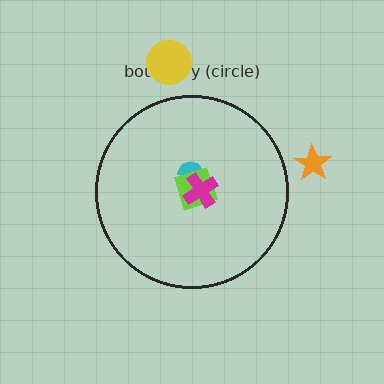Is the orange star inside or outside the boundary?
Outside.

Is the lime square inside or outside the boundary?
Inside.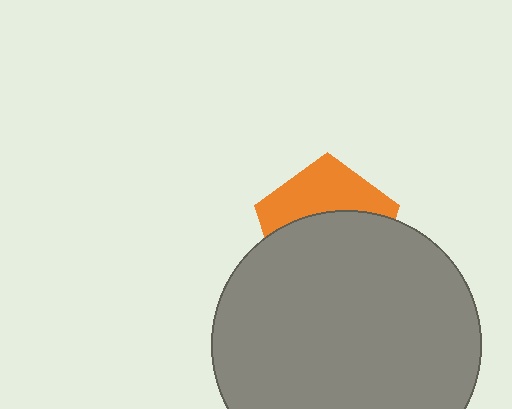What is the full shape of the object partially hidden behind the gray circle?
The partially hidden object is an orange pentagon.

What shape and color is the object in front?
The object in front is a gray circle.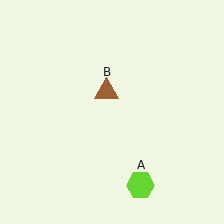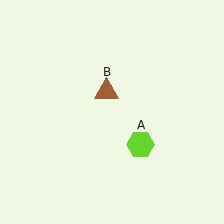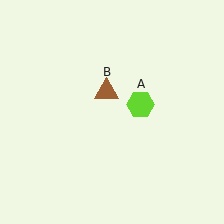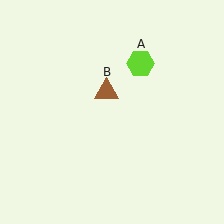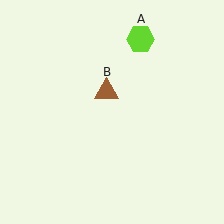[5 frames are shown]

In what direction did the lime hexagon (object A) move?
The lime hexagon (object A) moved up.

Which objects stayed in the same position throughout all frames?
Brown triangle (object B) remained stationary.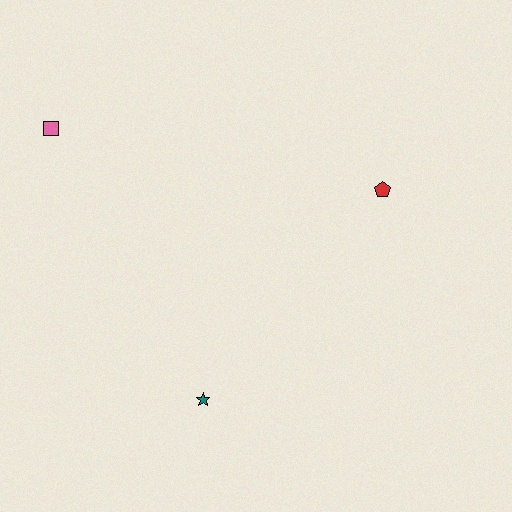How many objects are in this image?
There are 3 objects.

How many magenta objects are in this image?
There are no magenta objects.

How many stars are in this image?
There is 1 star.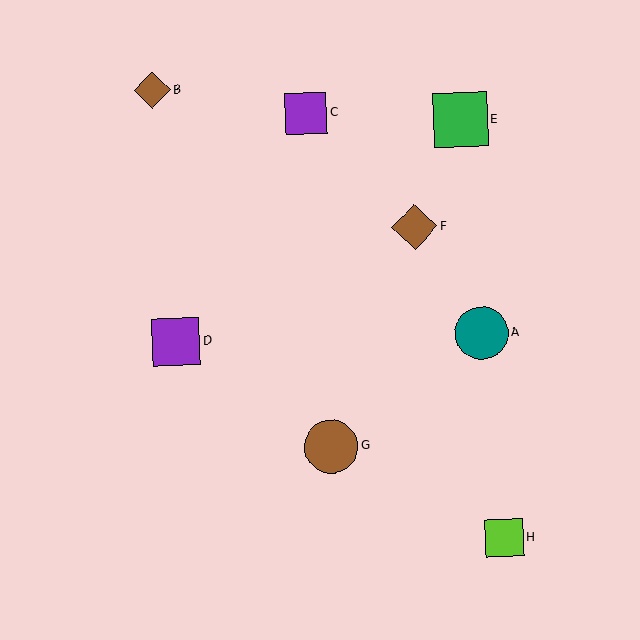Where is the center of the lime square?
The center of the lime square is at (504, 538).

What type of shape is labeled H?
Shape H is a lime square.